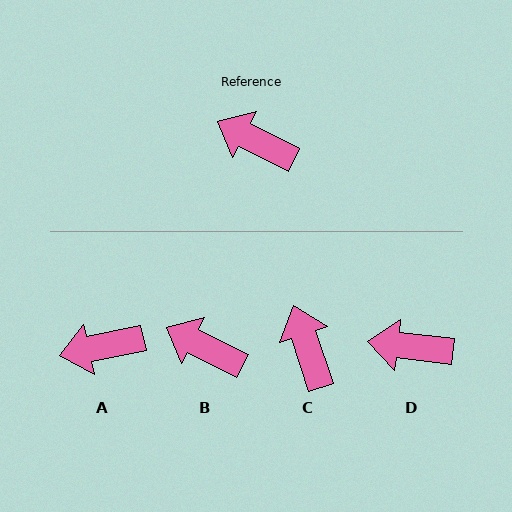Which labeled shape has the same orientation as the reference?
B.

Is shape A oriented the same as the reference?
No, it is off by about 39 degrees.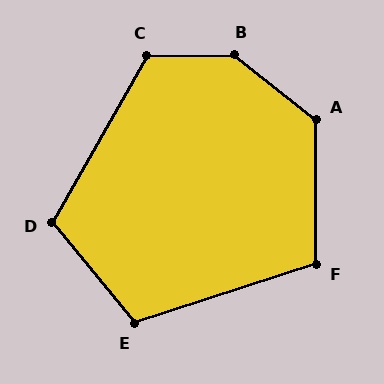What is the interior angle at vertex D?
Approximately 111 degrees (obtuse).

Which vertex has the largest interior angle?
B, at approximately 141 degrees.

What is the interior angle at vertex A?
Approximately 129 degrees (obtuse).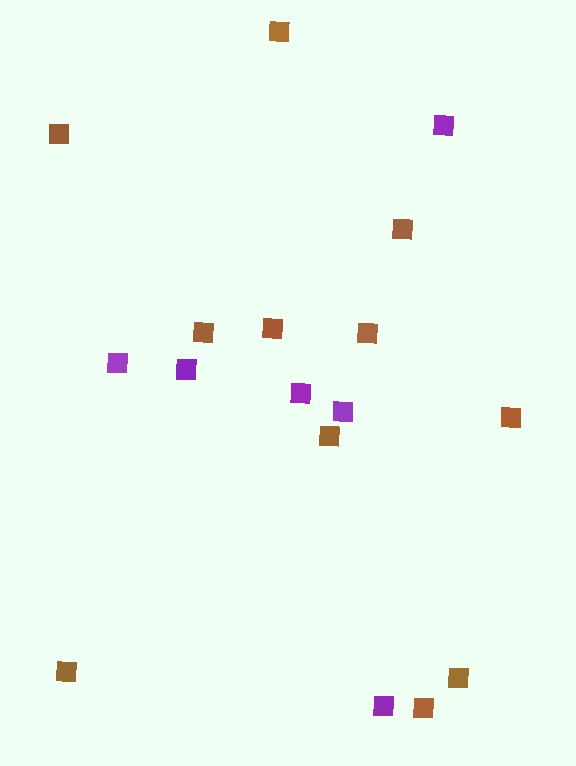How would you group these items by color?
There are 2 groups: one group of brown squares (11) and one group of purple squares (6).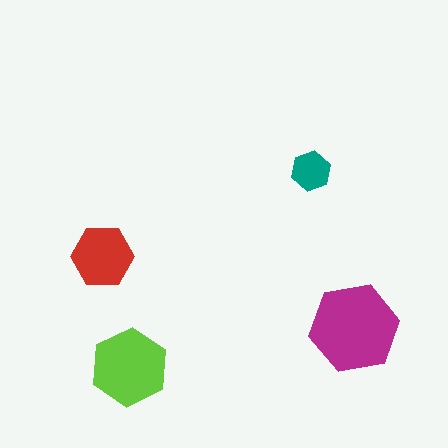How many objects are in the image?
There are 4 objects in the image.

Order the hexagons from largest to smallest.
the magenta one, the lime one, the red one, the teal one.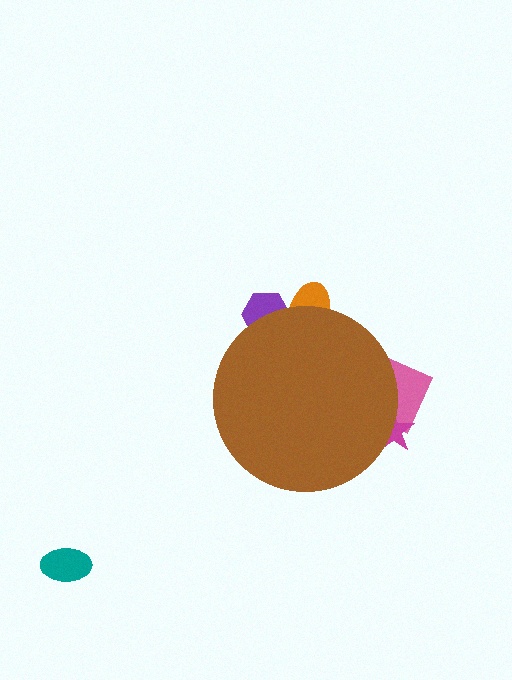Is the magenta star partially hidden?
Yes, the magenta star is partially hidden behind the brown circle.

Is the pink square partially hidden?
Yes, the pink square is partially hidden behind the brown circle.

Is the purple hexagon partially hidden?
Yes, the purple hexagon is partially hidden behind the brown circle.